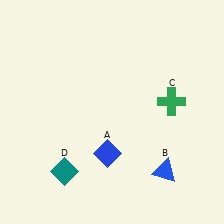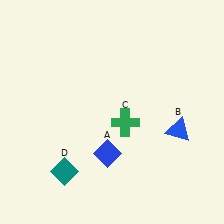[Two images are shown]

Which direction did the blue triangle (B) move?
The blue triangle (B) moved up.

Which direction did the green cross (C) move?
The green cross (C) moved left.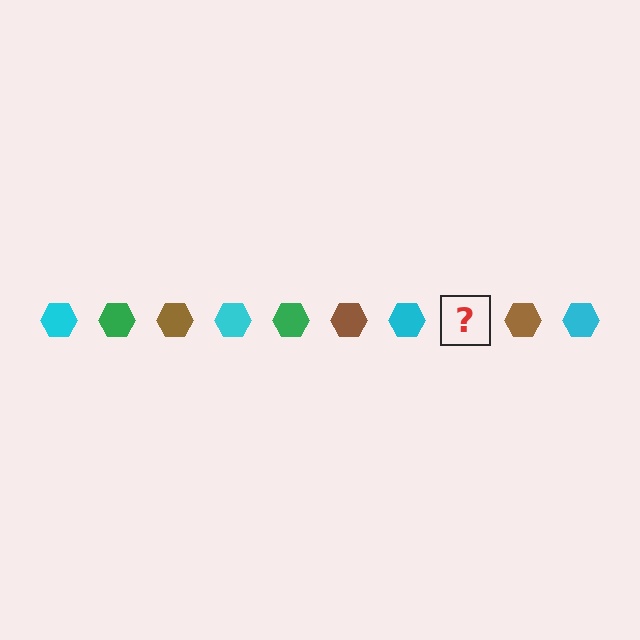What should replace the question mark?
The question mark should be replaced with a green hexagon.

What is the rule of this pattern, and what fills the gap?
The rule is that the pattern cycles through cyan, green, brown hexagons. The gap should be filled with a green hexagon.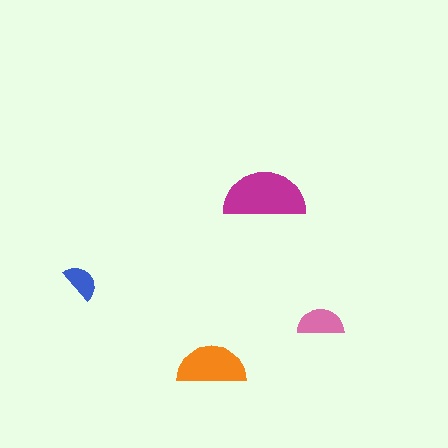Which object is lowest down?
The orange semicircle is bottommost.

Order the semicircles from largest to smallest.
the magenta one, the orange one, the pink one, the blue one.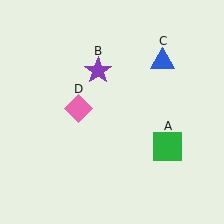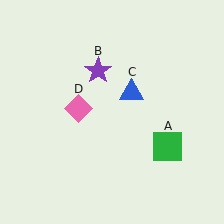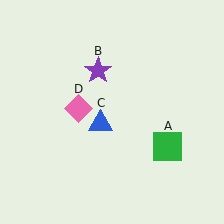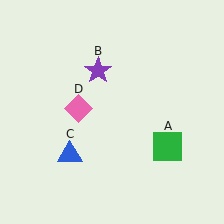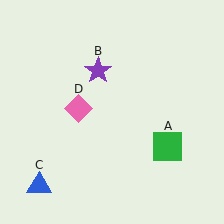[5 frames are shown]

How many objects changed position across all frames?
1 object changed position: blue triangle (object C).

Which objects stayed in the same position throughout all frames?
Green square (object A) and purple star (object B) and pink diamond (object D) remained stationary.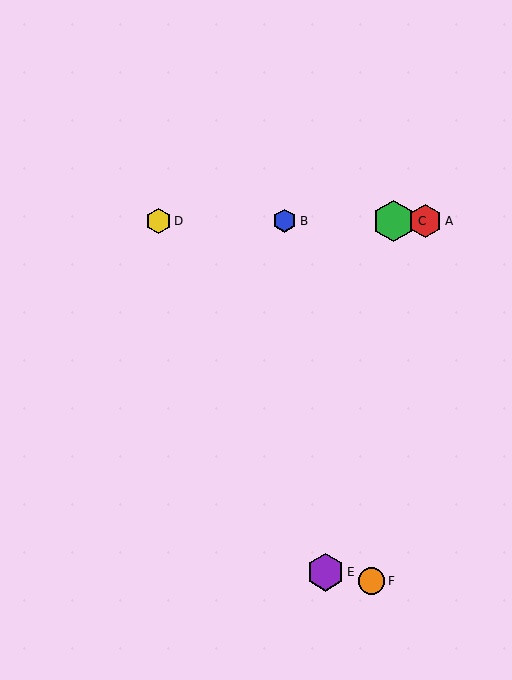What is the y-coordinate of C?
Object C is at y≈221.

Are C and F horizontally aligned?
No, C is at y≈221 and F is at y≈581.